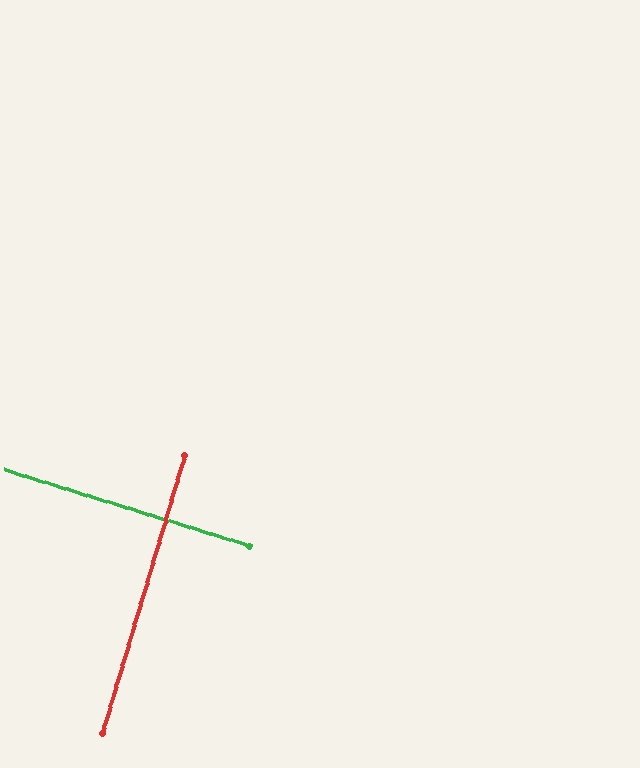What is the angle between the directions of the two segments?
Approximately 89 degrees.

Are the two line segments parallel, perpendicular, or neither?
Perpendicular — they meet at approximately 89°.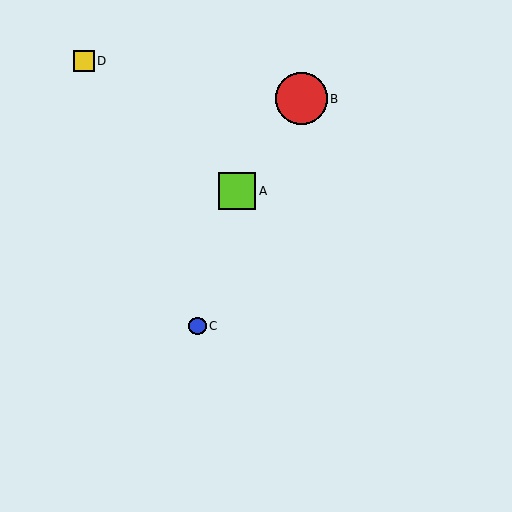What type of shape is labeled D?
Shape D is a yellow square.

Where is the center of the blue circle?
The center of the blue circle is at (198, 326).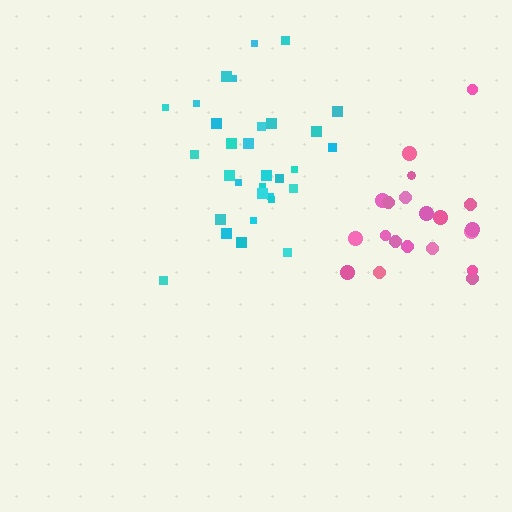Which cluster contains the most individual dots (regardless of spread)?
Cyan (31).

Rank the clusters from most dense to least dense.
cyan, pink.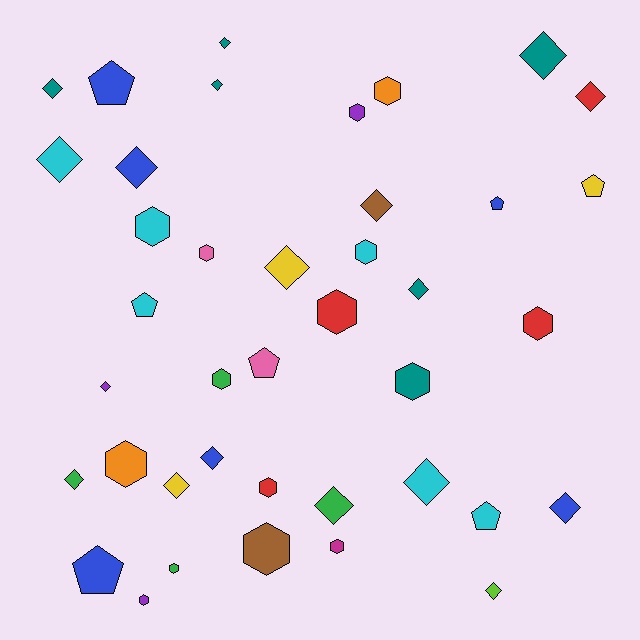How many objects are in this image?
There are 40 objects.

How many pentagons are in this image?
There are 7 pentagons.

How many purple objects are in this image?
There are 3 purple objects.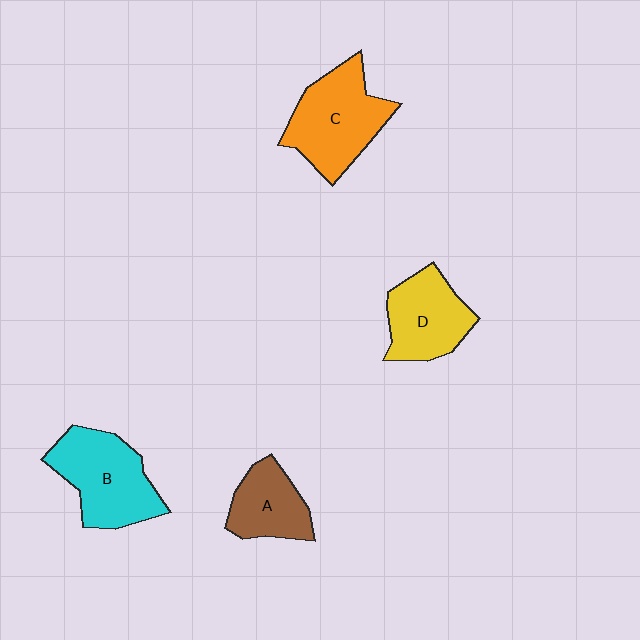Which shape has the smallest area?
Shape A (brown).